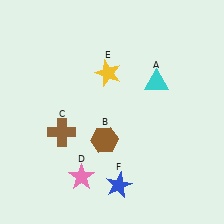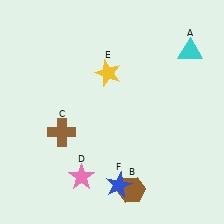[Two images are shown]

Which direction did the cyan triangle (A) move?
The cyan triangle (A) moved right.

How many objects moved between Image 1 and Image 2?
2 objects moved between the two images.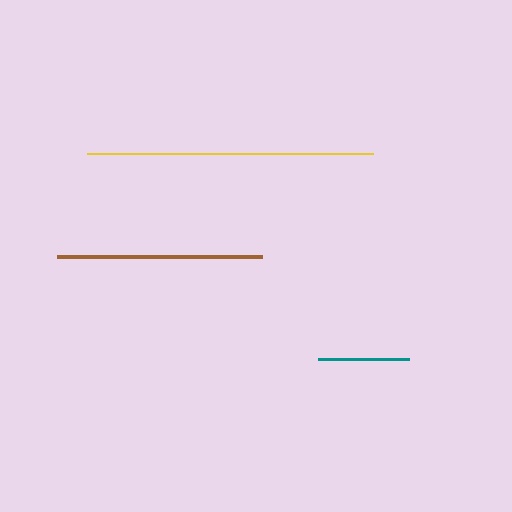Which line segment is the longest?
The yellow line is the longest at approximately 285 pixels.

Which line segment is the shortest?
The teal line is the shortest at approximately 91 pixels.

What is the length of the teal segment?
The teal segment is approximately 91 pixels long.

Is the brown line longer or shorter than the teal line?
The brown line is longer than the teal line.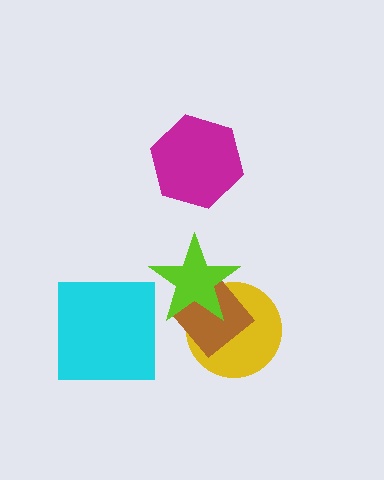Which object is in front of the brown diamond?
The lime star is in front of the brown diamond.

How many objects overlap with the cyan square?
0 objects overlap with the cyan square.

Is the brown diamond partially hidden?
Yes, it is partially covered by another shape.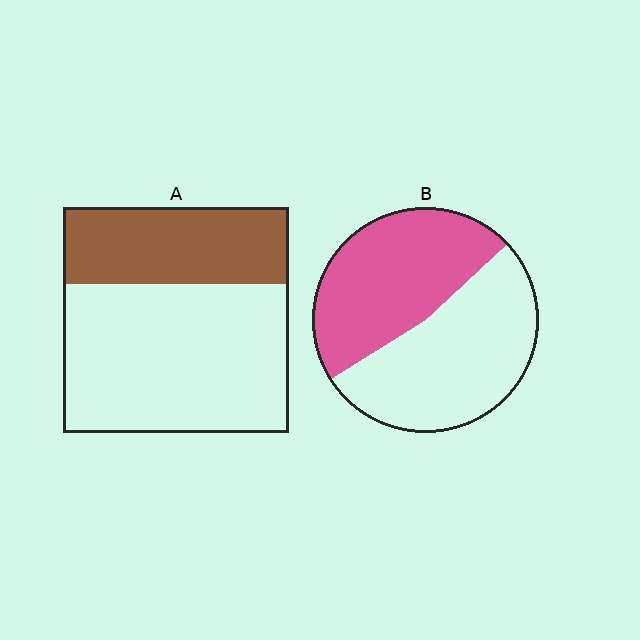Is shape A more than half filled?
No.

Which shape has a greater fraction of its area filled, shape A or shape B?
Shape B.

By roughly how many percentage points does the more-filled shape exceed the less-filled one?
By roughly 15 percentage points (B over A).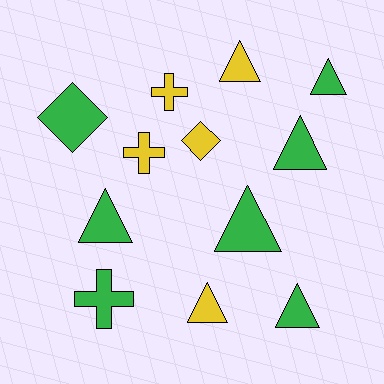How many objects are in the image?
There are 12 objects.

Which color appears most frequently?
Green, with 7 objects.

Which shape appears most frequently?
Triangle, with 7 objects.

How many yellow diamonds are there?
There is 1 yellow diamond.